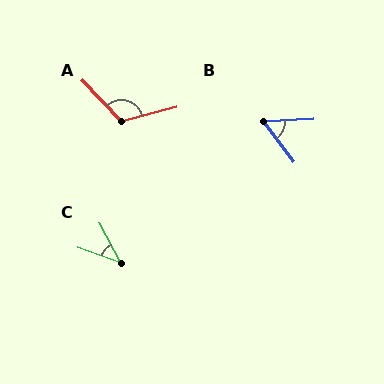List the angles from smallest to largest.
C (42°), B (56°), A (120°).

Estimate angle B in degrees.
Approximately 56 degrees.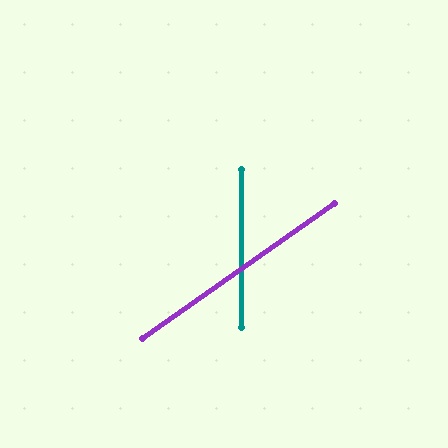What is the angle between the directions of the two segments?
Approximately 55 degrees.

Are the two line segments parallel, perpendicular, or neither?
Neither parallel nor perpendicular — they differ by about 55°.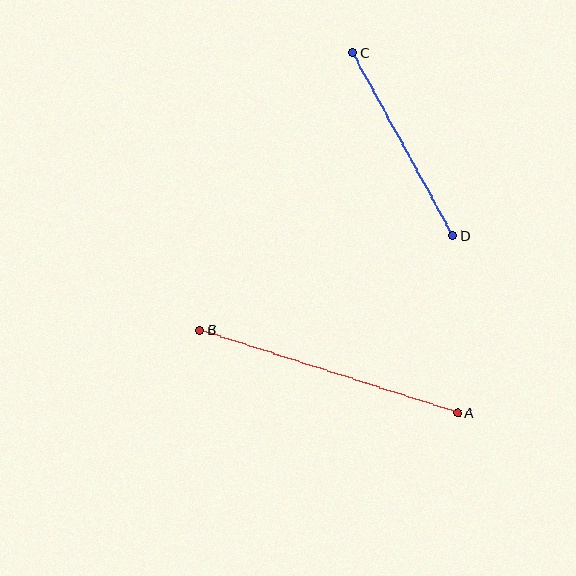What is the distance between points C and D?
The distance is approximately 208 pixels.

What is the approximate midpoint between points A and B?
The midpoint is at approximately (329, 371) pixels.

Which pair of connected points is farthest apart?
Points A and B are farthest apart.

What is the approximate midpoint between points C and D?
The midpoint is at approximately (403, 144) pixels.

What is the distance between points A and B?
The distance is approximately 270 pixels.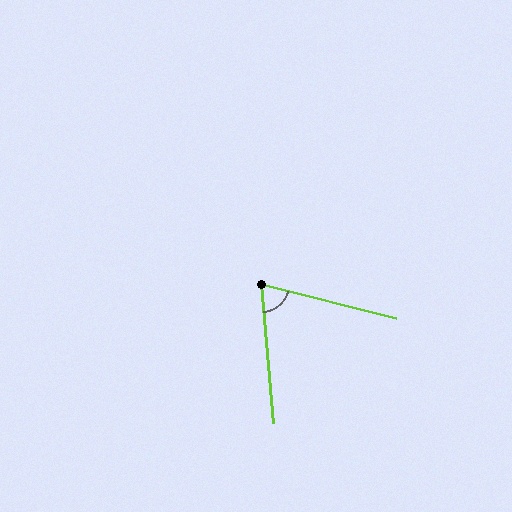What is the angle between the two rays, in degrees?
Approximately 71 degrees.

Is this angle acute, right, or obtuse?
It is acute.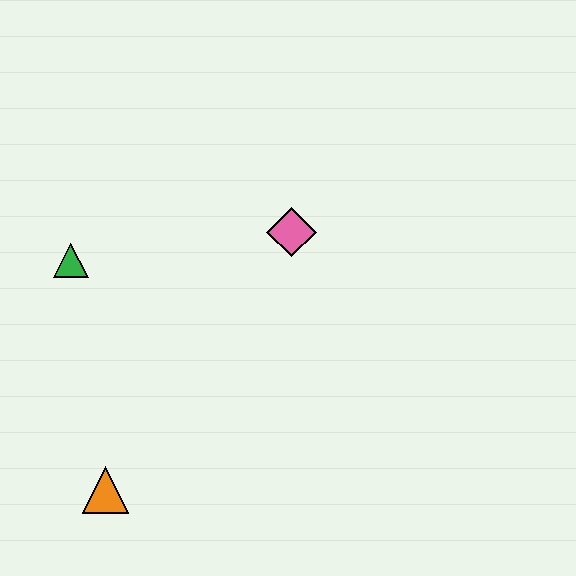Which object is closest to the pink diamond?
The green triangle is closest to the pink diamond.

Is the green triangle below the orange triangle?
No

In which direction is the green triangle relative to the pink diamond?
The green triangle is to the left of the pink diamond.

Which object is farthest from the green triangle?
The orange triangle is farthest from the green triangle.